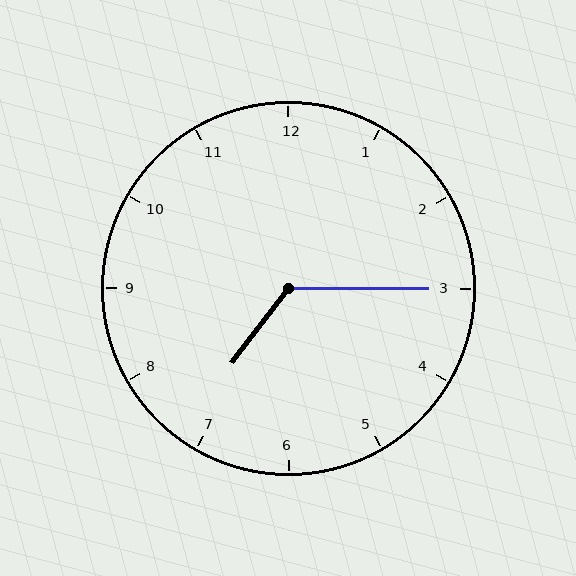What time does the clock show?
7:15.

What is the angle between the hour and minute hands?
Approximately 128 degrees.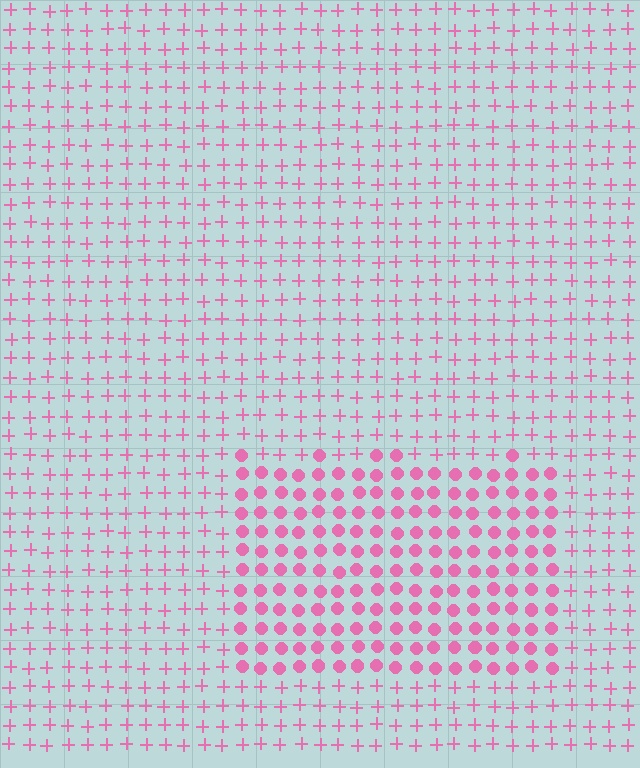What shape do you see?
I see a rectangle.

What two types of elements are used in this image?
The image uses circles inside the rectangle region and plus signs outside it.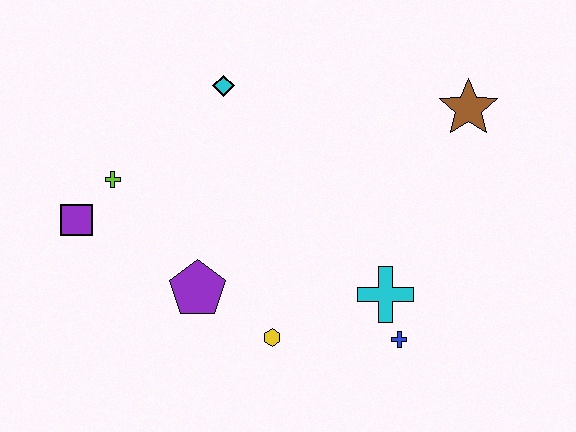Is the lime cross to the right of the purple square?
Yes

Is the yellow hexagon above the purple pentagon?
No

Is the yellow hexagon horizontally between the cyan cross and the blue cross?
No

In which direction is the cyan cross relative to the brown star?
The cyan cross is below the brown star.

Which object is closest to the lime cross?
The purple square is closest to the lime cross.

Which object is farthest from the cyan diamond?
The blue cross is farthest from the cyan diamond.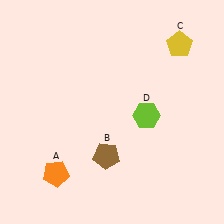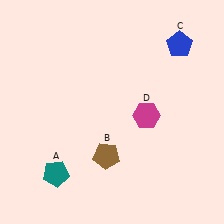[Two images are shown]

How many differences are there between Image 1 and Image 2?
There are 3 differences between the two images.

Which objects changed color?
A changed from orange to teal. C changed from yellow to blue. D changed from lime to magenta.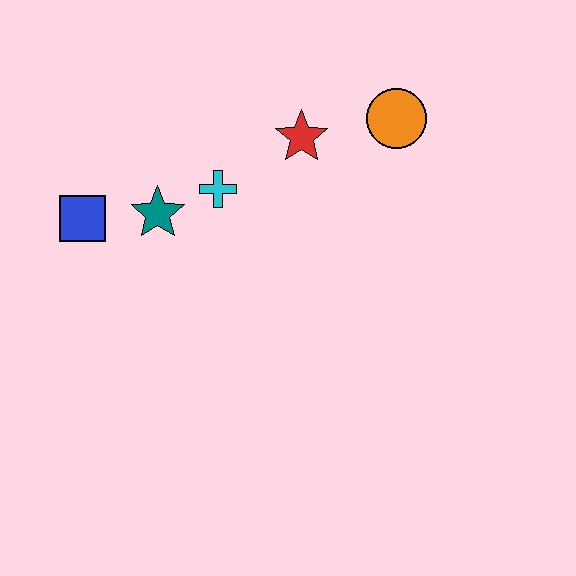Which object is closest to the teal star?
The cyan cross is closest to the teal star.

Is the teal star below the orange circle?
Yes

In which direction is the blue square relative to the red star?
The blue square is to the left of the red star.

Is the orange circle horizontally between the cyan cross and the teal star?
No